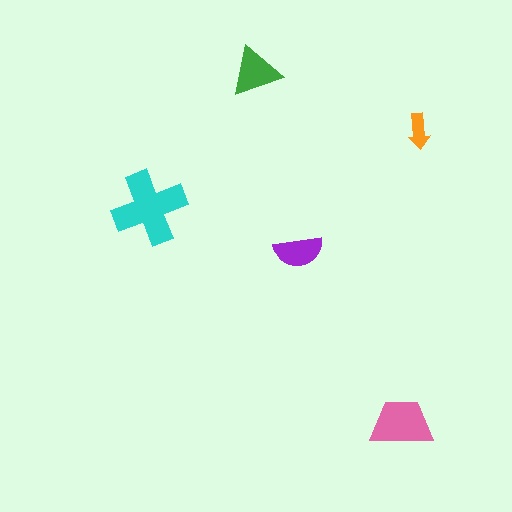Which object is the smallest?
The orange arrow.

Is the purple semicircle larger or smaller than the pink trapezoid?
Smaller.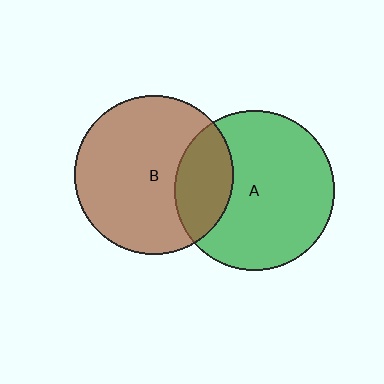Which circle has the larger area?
Circle A (green).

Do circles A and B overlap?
Yes.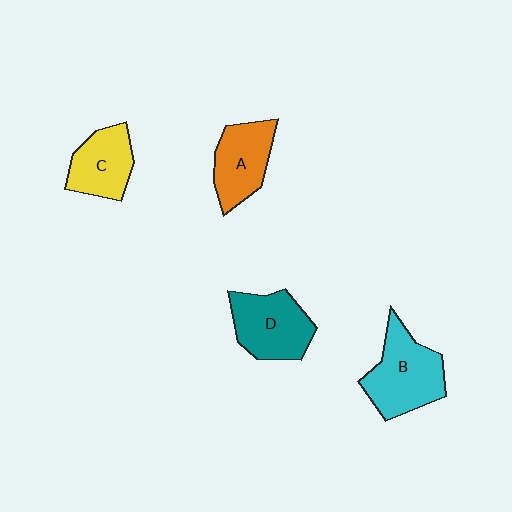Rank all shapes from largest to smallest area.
From largest to smallest: B (cyan), D (teal), A (orange), C (yellow).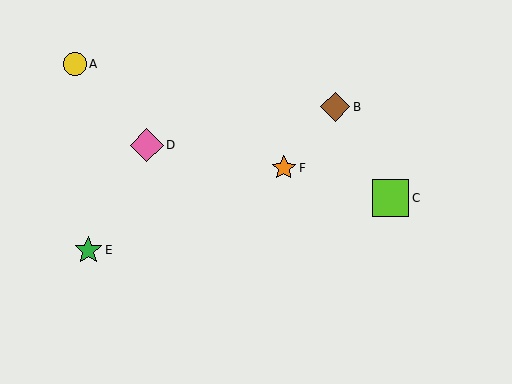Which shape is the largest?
The lime square (labeled C) is the largest.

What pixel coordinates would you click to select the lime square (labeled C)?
Click at (390, 198) to select the lime square C.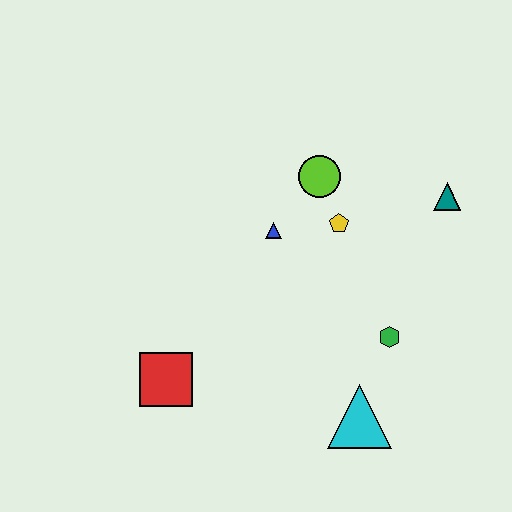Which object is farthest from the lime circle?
The red square is farthest from the lime circle.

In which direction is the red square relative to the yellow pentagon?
The red square is to the left of the yellow pentagon.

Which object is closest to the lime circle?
The yellow pentagon is closest to the lime circle.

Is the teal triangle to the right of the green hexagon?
Yes